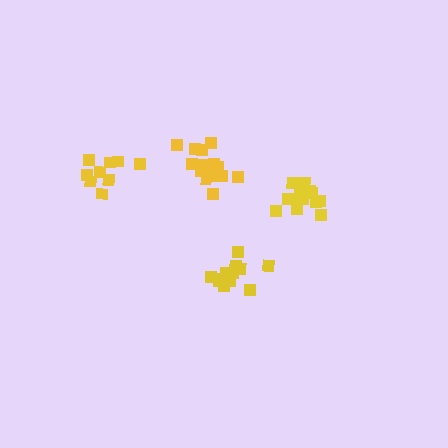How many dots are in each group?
Group 1: 15 dots, Group 2: 15 dots, Group 3: 9 dots, Group 4: 12 dots (51 total).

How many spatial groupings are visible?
There are 4 spatial groupings.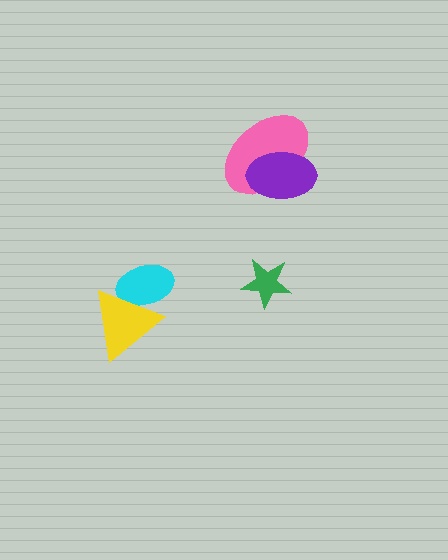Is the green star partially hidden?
No, no other shape covers it.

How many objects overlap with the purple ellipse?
1 object overlaps with the purple ellipse.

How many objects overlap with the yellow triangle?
1 object overlaps with the yellow triangle.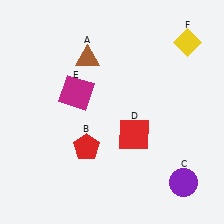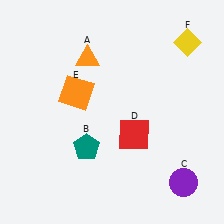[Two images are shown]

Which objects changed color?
A changed from brown to orange. B changed from red to teal. E changed from magenta to orange.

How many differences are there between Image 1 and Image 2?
There are 3 differences between the two images.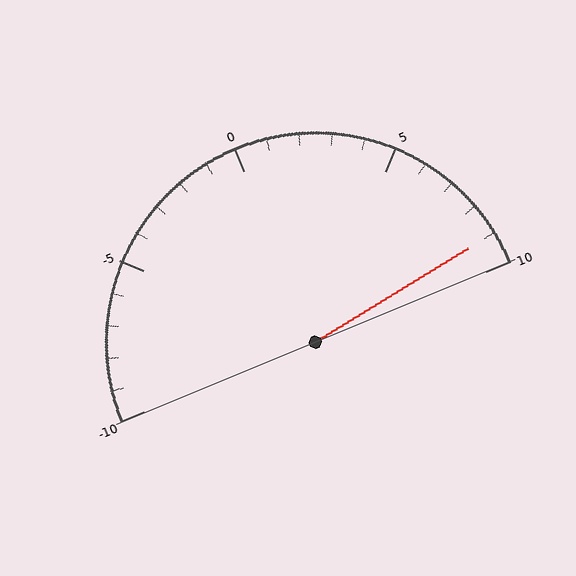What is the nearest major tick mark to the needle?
The nearest major tick mark is 10.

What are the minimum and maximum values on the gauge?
The gauge ranges from -10 to 10.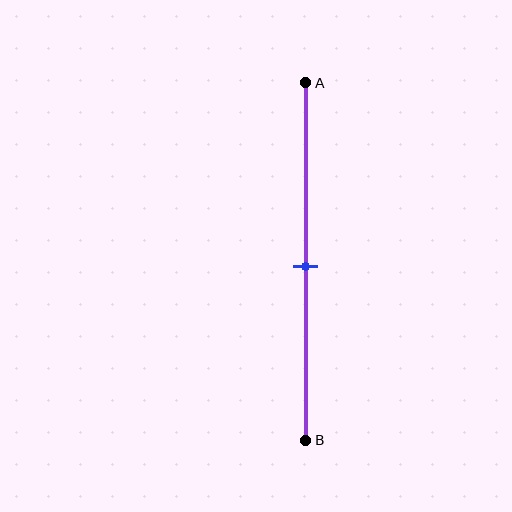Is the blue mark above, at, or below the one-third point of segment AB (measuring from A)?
The blue mark is below the one-third point of segment AB.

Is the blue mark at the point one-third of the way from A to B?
No, the mark is at about 50% from A, not at the 33% one-third point.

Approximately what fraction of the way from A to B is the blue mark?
The blue mark is approximately 50% of the way from A to B.